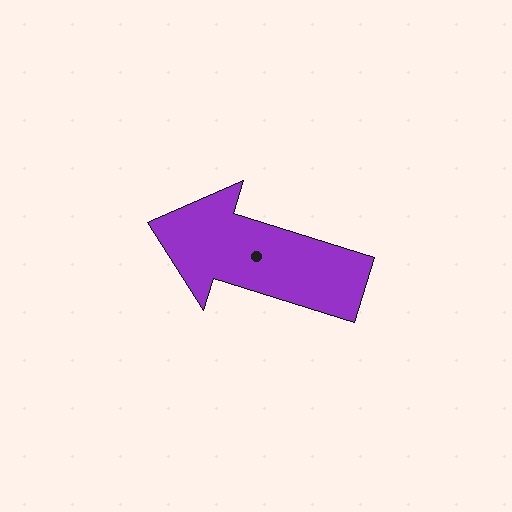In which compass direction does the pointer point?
West.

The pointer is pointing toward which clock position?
Roughly 10 o'clock.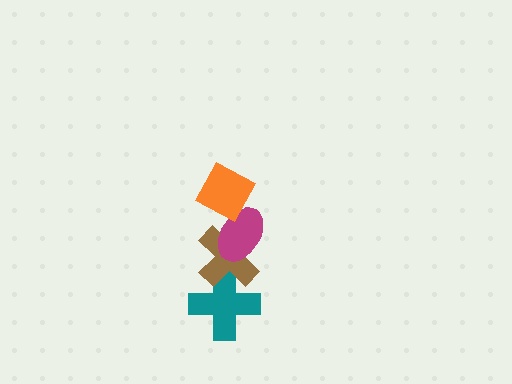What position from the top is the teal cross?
The teal cross is 4th from the top.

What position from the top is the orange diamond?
The orange diamond is 1st from the top.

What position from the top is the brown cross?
The brown cross is 3rd from the top.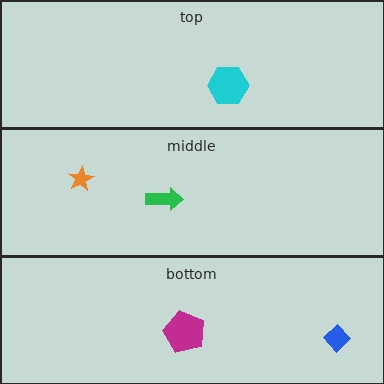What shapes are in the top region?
The cyan hexagon.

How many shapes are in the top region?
1.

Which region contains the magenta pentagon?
The bottom region.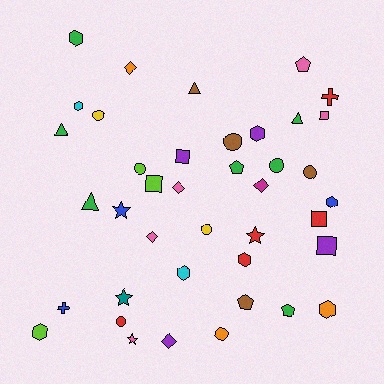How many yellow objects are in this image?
There are 2 yellow objects.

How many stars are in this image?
There are 4 stars.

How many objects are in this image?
There are 40 objects.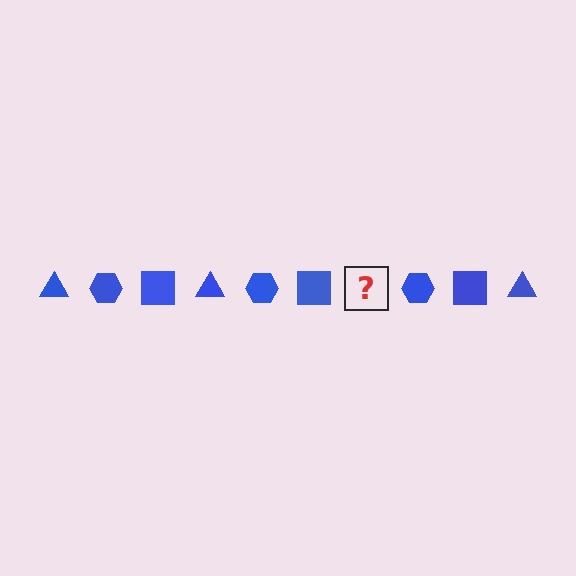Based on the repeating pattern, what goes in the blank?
The blank should be a blue triangle.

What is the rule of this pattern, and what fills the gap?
The rule is that the pattern cycles through triangle, hexagon, square shapes in blue. The gap should be filled with a blue triangle.